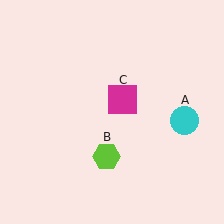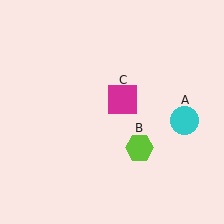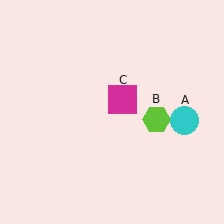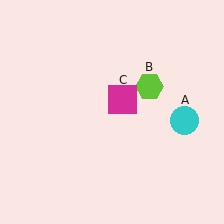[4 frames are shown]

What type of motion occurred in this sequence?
The lime hexagon (object B) rotated counterclockwise around the center of the scene.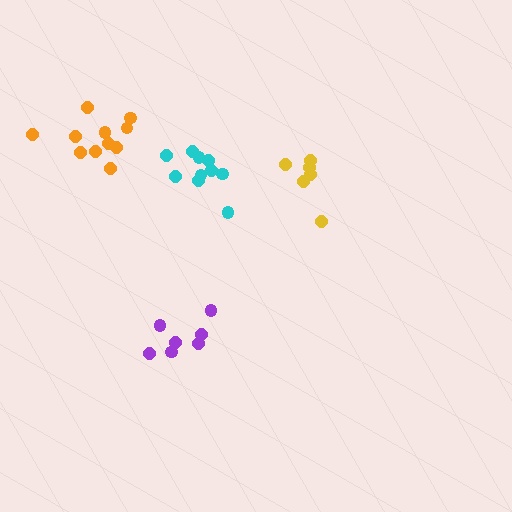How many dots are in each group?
Group 1: 7 dots, Group 2: 6 dots, Group 3: 11 dots, Group 4: 10 dots (34 total).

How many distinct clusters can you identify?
There are 4 distinct clusters.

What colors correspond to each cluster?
The clusters are colored: purple, yellow, orange, cyan.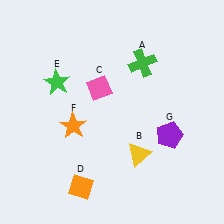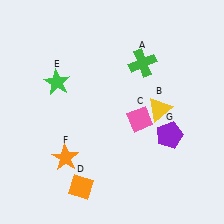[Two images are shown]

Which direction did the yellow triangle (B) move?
The yellow triangle (B) moved up.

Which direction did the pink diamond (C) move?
The pink diamond (C) moved right.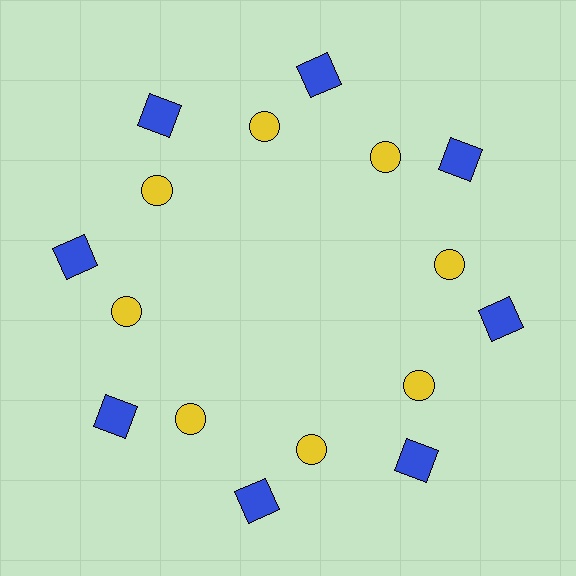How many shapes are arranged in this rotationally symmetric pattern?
There are 16 shapes, arranged in 8 groups of 2.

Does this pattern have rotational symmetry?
Yes, this pattern has 8-fold rotational symmetry. It looks the same after rotating 45 degrees around the center.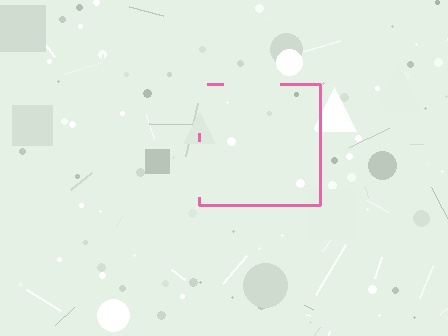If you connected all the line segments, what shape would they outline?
They would outline a square.